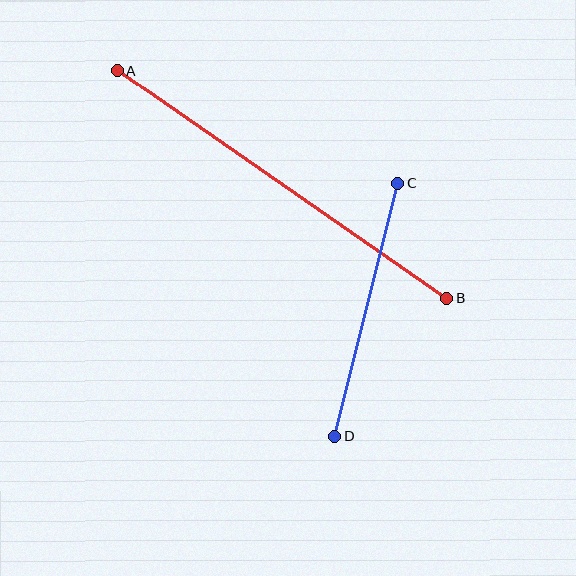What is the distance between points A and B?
The distance is approximately 399 pixels.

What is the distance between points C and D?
The distance is approximately 261 pixels.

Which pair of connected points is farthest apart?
Points A and B are farthest apart.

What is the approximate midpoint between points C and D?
The midpoint is at approximately (366, 310) pixels.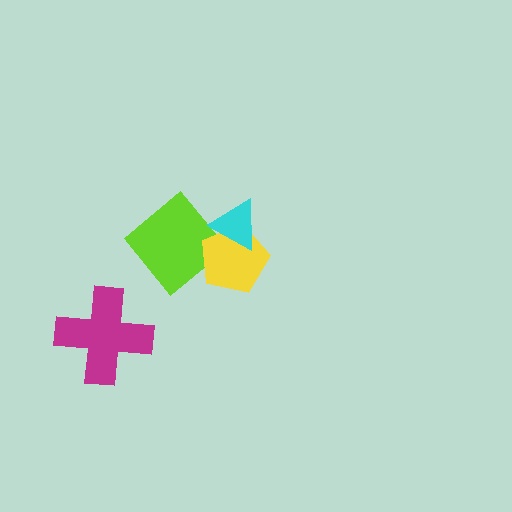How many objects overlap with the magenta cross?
0 objects overlap with the magenta cross.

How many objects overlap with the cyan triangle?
1 object overlaps with the cyan triangle.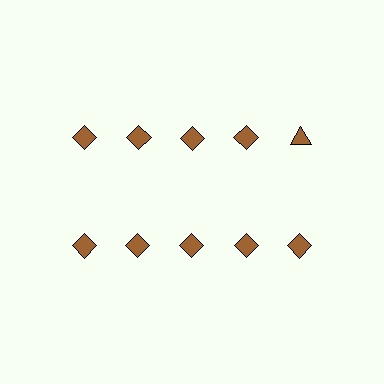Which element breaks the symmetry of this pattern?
The brown triangle in the top row, rightmost column breaks the symmetry. All other shapes are brown diamonds.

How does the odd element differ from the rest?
It has a different shape: triangle instead of diamond.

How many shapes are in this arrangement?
There are 10 shapes arranged in a grid pattern.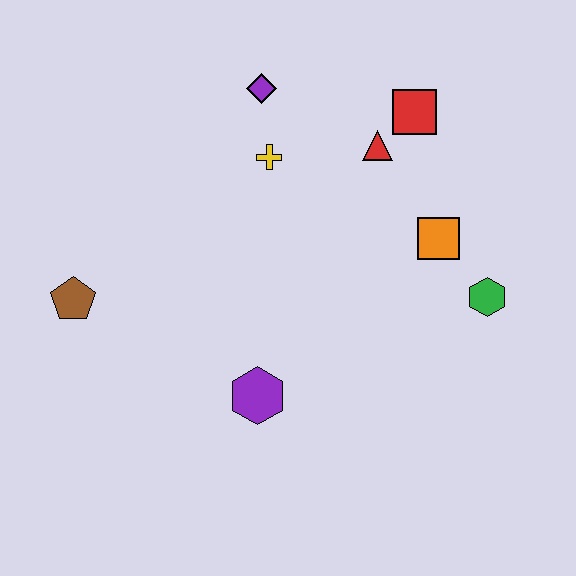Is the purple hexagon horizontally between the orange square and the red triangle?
No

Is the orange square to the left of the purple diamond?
No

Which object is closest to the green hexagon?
The orange square is closest to the green hexagon.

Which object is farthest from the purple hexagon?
The red square is farthest from the purple hexagon.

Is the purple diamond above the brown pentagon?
Yes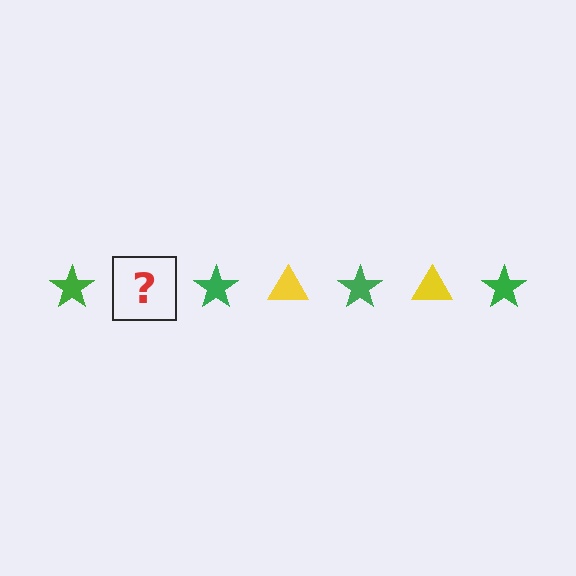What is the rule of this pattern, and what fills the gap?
The rule is that the pattern alternates between green star and yellow triangle. The gap should be filled with a yellow triangle.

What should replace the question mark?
The question mark should be replaced with a yellow triangle.